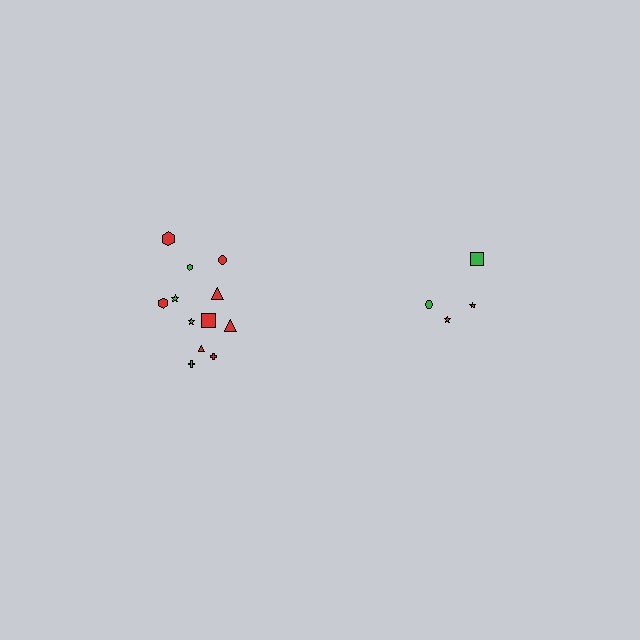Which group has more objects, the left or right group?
The left group.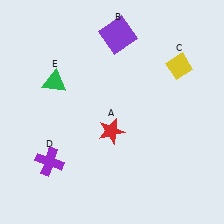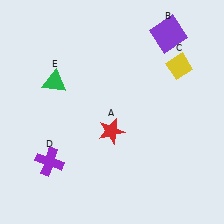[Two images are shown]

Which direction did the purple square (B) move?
The purple square (B) moved right.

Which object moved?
The purple square (B) moved right.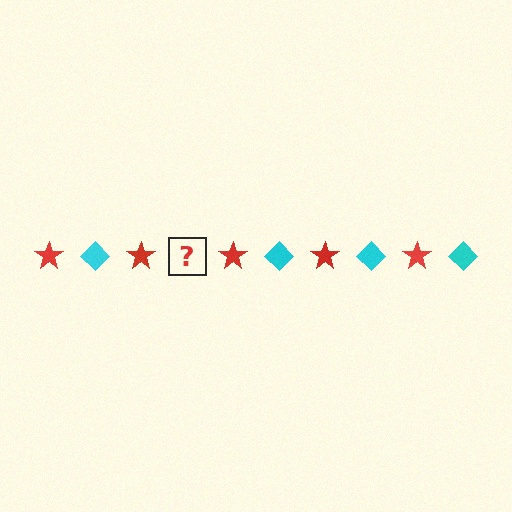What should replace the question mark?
The question mark should be replaced with a cyan diamond.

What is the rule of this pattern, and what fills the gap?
The rule is that the pattern alternates between red star and cyan diamond. The gap should be filled with a cyan diamond.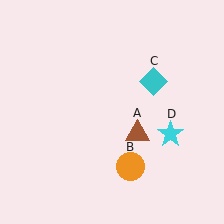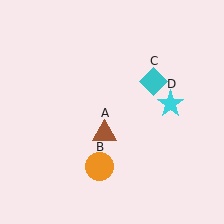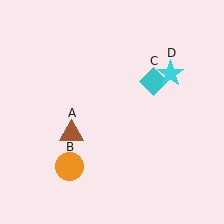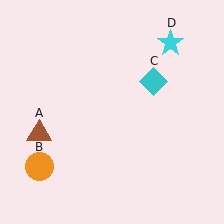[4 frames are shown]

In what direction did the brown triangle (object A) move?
The brown triangle (object A) moved left.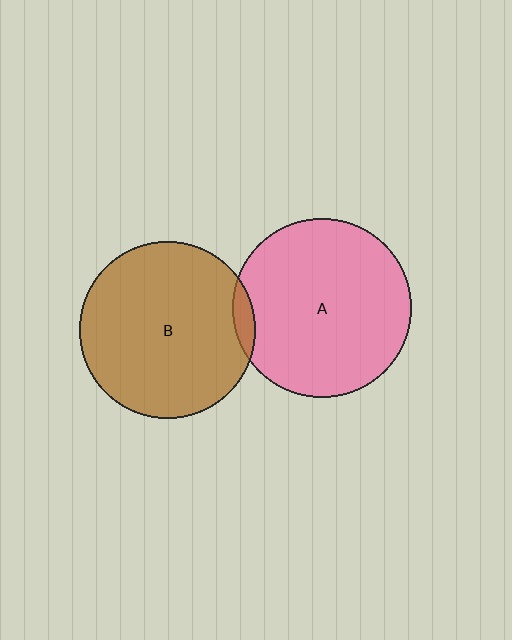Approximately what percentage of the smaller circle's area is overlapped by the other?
Approximately 5%.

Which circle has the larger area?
Circle A (pink).